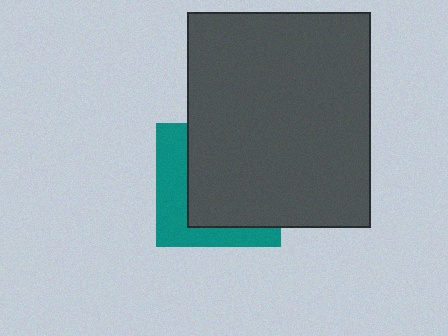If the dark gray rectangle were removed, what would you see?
You would see the complete teal square.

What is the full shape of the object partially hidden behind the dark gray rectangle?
The partially hidden object is a teal square.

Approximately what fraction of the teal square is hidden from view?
Roughly 63% of the teal square is hidden behind the dark gray rectangle.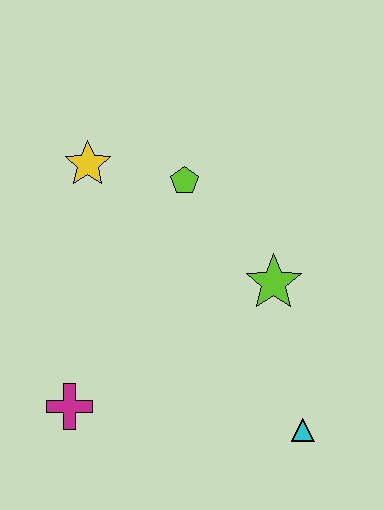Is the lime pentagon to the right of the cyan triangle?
No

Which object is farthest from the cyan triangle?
The yellow star is farthest from the cyan triangle.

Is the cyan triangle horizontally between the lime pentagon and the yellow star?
No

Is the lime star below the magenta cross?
No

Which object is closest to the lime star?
The lime pentagon is closest to the lime star.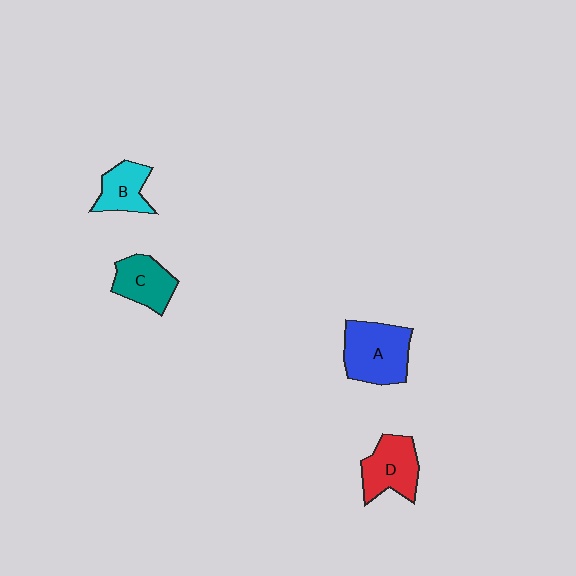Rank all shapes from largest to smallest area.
From largest to smallest: A (blue), D (red), C (teal), B (cyan).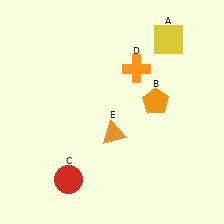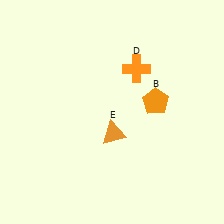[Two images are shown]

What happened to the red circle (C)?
The red circle (C) was removed in Image 2. It was in the bottom-left area of Image 1.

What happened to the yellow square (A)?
The yellow square (A) was removed in Image 2. It was in the top-right area of Image 1.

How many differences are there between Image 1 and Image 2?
There are 2 differences between the two images.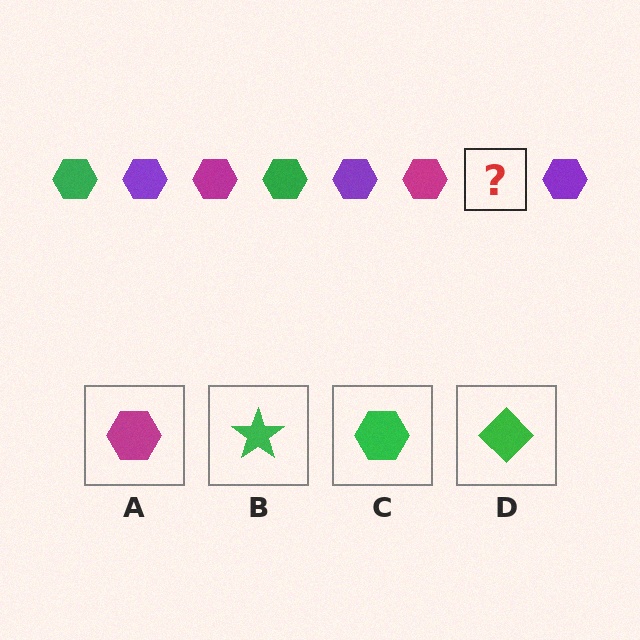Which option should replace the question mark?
Option C.